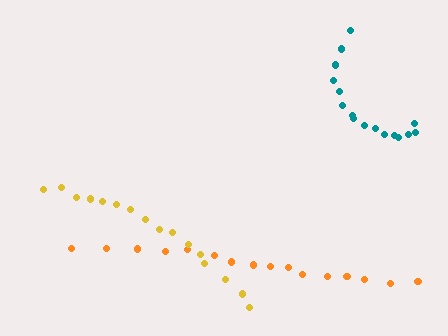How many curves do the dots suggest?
There are 3 distinct paths.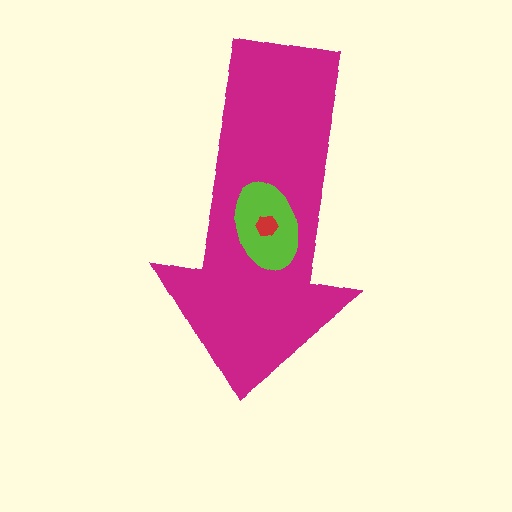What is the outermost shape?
The magenta arrow.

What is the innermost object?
The red hexagon.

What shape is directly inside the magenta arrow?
The lime ellipse.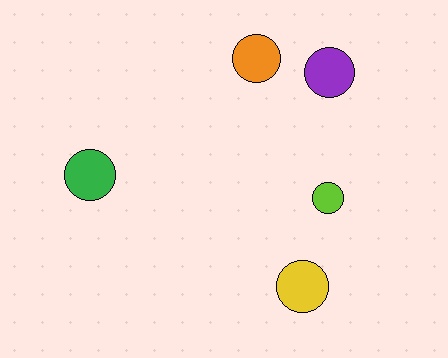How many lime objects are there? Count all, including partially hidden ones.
There is 1 lime object.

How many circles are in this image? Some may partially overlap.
There are 5 circles.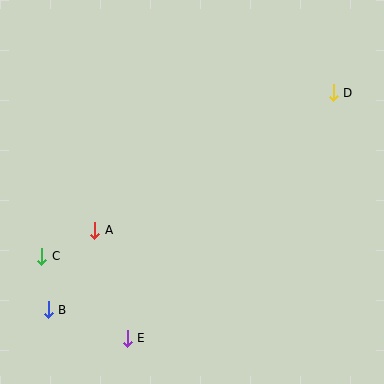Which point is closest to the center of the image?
Point A at (95, 230) is closest to the center.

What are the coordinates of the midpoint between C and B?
The midpoint between C and B is at (45, 283).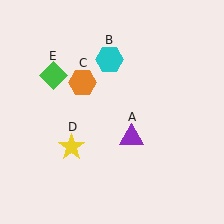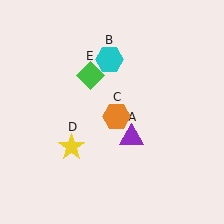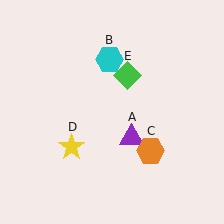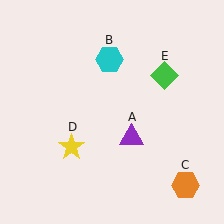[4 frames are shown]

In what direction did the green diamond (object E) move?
The green diamond (object E) moved right.